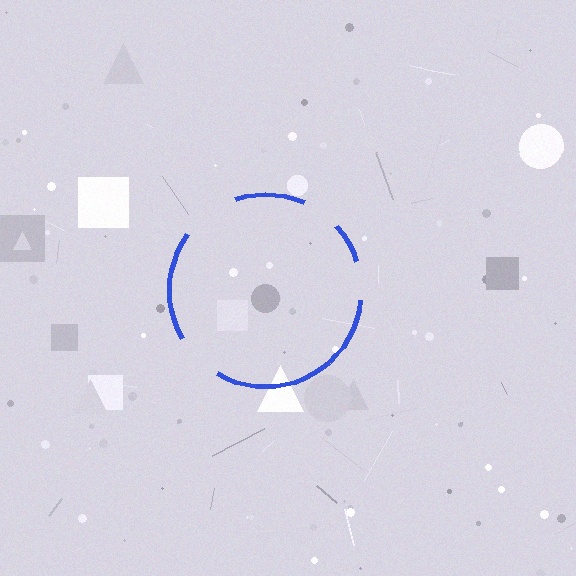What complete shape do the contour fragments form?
The contour fragments form a circle.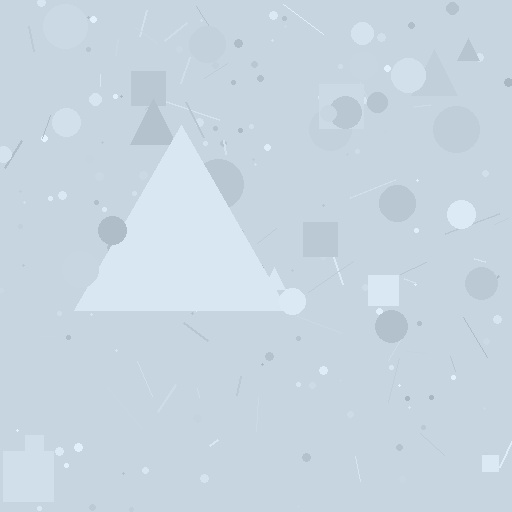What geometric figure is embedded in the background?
A triangle is embedded in the background.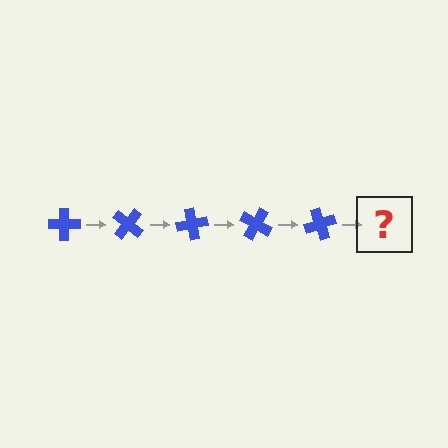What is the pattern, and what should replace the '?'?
The pattern is that the cross rotates 40 degrees each step. The '?' should be a blue cross rotated 200 degrees.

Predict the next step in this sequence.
The next step is a blue cross rotated 200 degrees.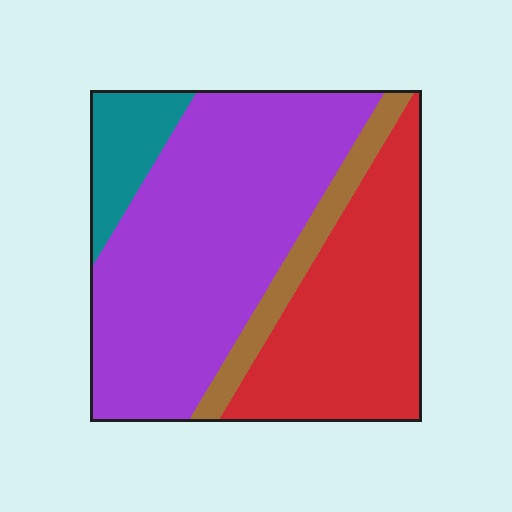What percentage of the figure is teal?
Teal takes up about one tenth (1/10) of the figure.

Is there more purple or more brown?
Purple.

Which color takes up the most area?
Purple, at roughly 50%.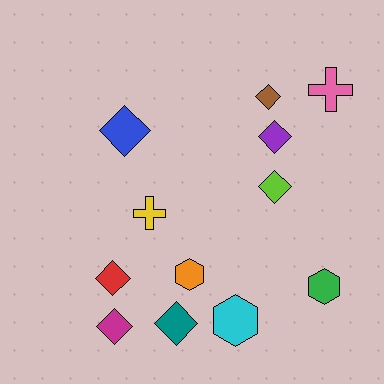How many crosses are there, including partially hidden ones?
There are 2 crosses.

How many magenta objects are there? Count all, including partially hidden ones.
There is 1 magenta object.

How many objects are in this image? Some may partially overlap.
There are 12 objects.